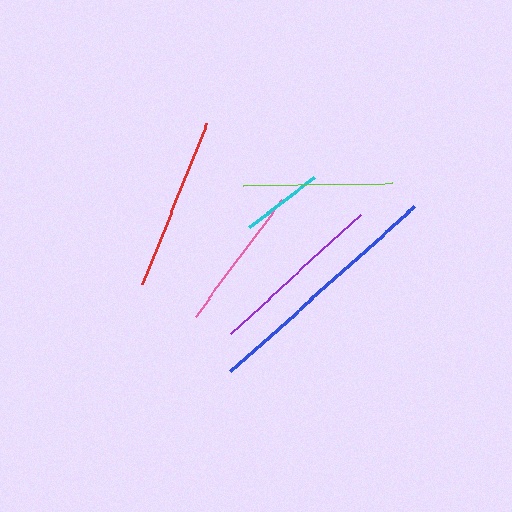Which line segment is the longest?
The blue line is the longest at approximately 247 pixels.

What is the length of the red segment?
The red segment is approximately 174 pixels long.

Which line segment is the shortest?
The cyan line is the shortest at approximately 82 pixels.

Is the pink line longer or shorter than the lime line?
The lime line is longer than the pink line.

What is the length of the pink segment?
The pink segment is approximately 146 pixels long.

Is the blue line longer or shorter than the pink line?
The blue line is longer than the pink line.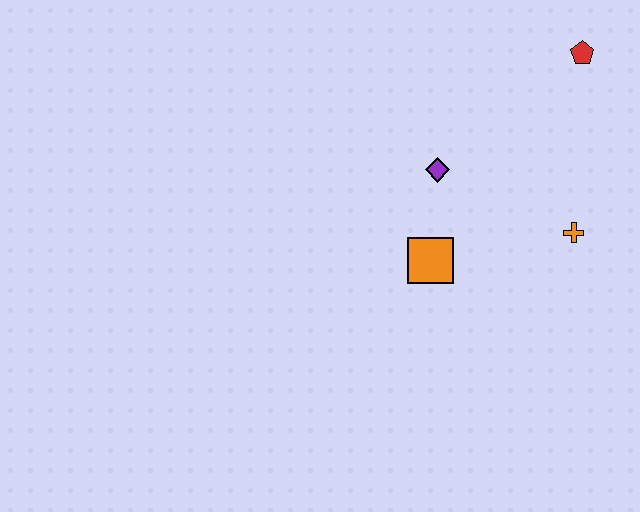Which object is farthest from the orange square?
The red pentagon is farthest from the orange square.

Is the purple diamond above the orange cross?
Yes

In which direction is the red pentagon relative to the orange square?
The red pentagon is above the orange square.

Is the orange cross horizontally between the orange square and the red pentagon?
Yes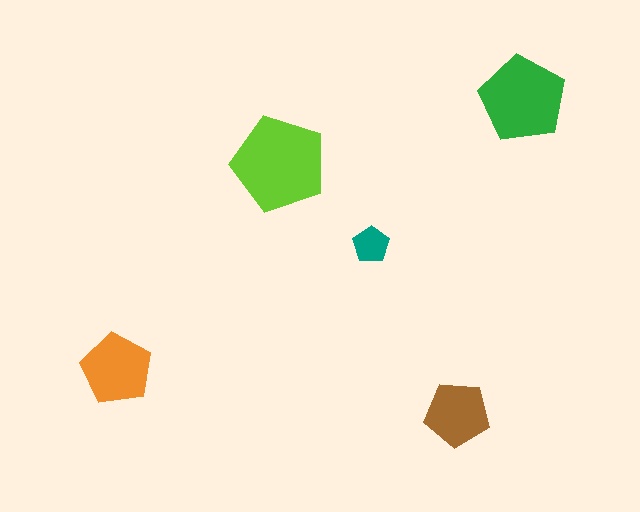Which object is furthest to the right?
The green pentagon is rightmost.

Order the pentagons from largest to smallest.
the lime one, the green one, the orange one, the brown one, the teal one.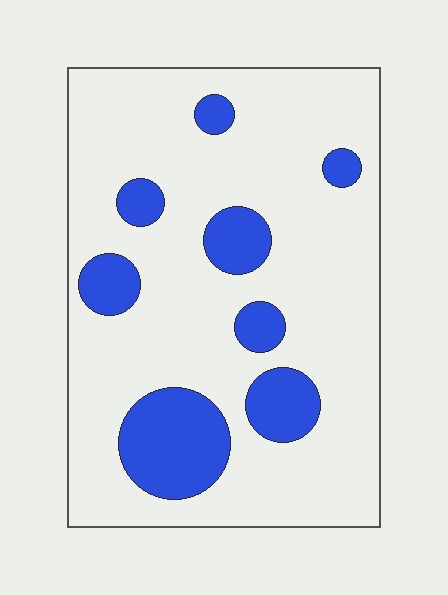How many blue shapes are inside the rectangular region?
8.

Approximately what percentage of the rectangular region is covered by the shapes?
Approximately 20%.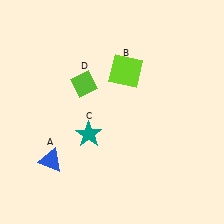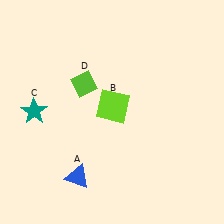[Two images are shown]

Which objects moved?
The objects that moved are: the blue triangle (A), the lime square (B), the teal star (C).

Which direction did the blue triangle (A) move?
The blue triangle (A) moved right.